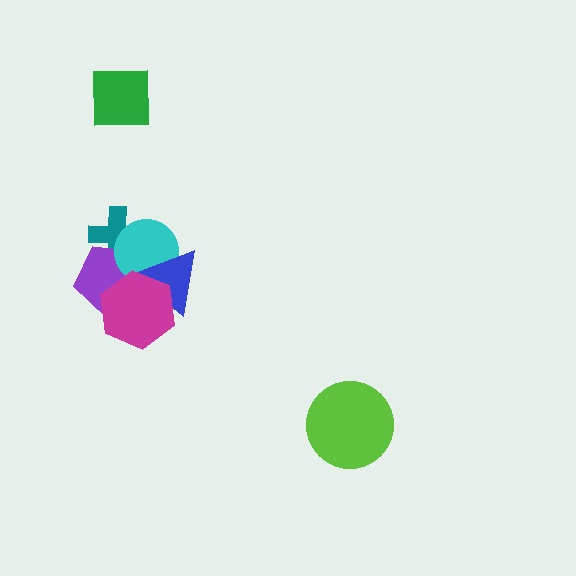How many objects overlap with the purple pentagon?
4 objects overlap with the purple pentagon.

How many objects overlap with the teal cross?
2 objects overlap with the teal cross.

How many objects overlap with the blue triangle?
3 objects overlap with the blue triangle.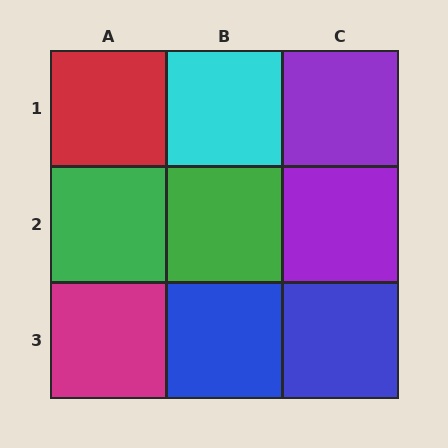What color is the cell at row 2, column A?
Green.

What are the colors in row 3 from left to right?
Magenta, blue, blue.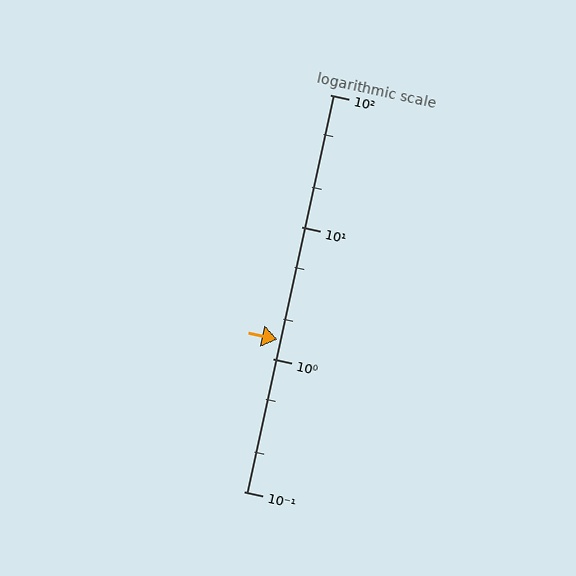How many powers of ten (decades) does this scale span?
The scale spans 3 decades, from 0.1 to 100.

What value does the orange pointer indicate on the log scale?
The pointer indicates approximately 1.4.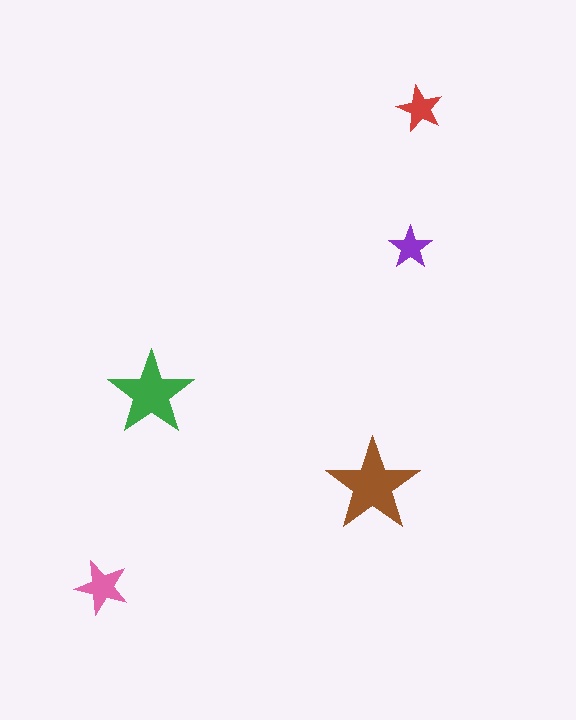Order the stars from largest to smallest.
the brown one, the green one, the pink one, the red one, the purple one.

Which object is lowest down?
The pink star is bottommost.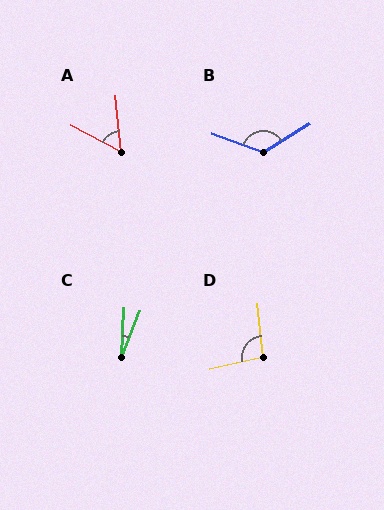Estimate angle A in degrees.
Approximately 56 degrees.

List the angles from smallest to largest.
C (18°), A (56°), D (97°), B (128°).